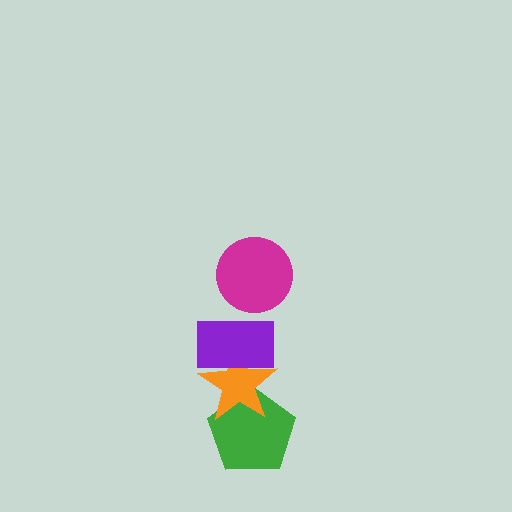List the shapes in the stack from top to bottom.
From top to bottom: the magenta circle, the purple rectangle, the orange star, the green pentagon.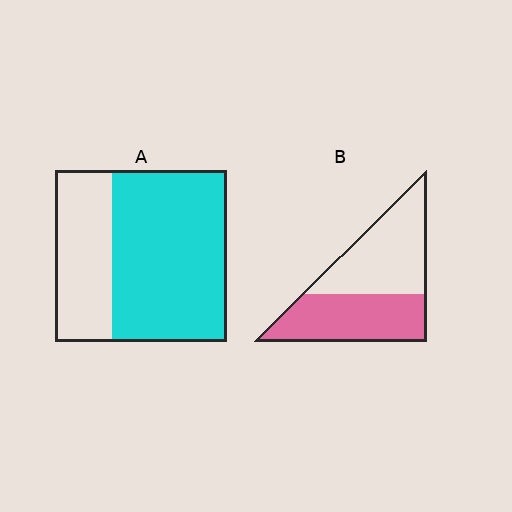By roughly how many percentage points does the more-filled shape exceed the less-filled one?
By roughly 20 percentage points (A over B).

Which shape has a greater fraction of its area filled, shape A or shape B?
Shape A.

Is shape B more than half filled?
Roughly half.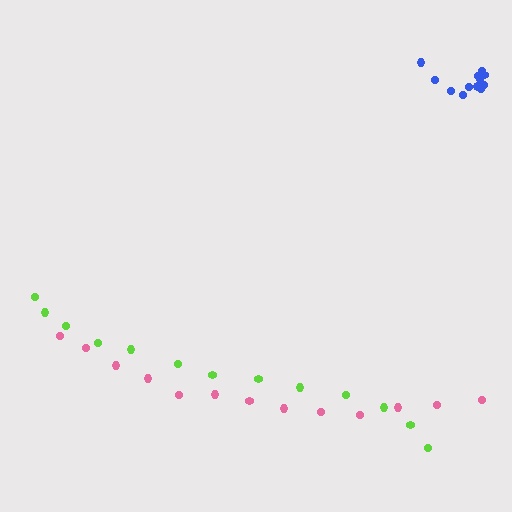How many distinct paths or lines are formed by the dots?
There are 3 distinct paths.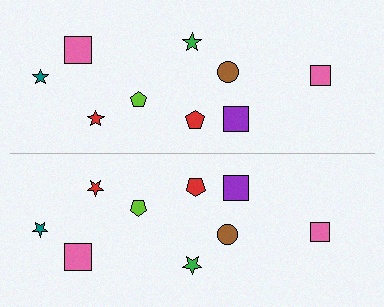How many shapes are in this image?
There are 18 shapes in this image.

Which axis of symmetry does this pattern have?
The pattern has a horizontal axis of symmetry running through the center of the image.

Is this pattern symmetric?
Yes, this pattern has bilateral (reflection) symmetry.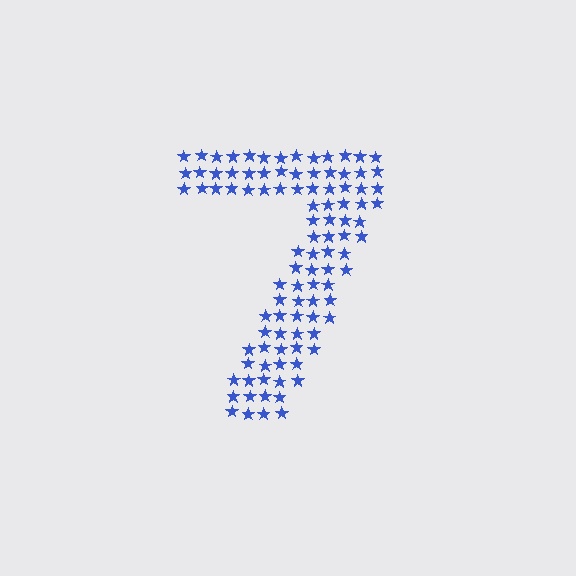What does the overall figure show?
The overall figure shows the digit 7.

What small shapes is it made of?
It is made of small stars.